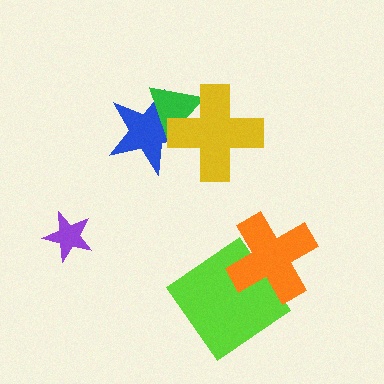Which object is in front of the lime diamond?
The orange cross is in front of the lime diamond.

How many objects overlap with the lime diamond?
1 object overlaps with the lime diamond.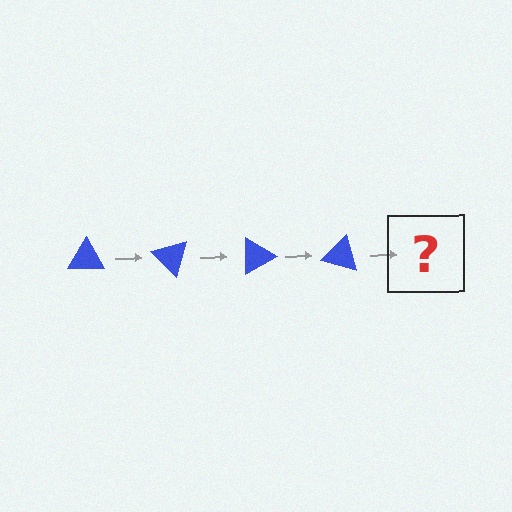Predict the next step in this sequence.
The next step is a blue triangle rotated 180 degrees.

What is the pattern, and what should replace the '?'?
The pattern is that the triangle rotates 45 degrees each step. The '?' should be a blue triangle rotated 180 degrees.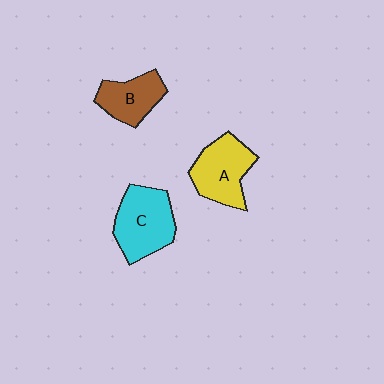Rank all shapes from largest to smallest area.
From largest to smallest: C (cyan), A (yellow), B (brown).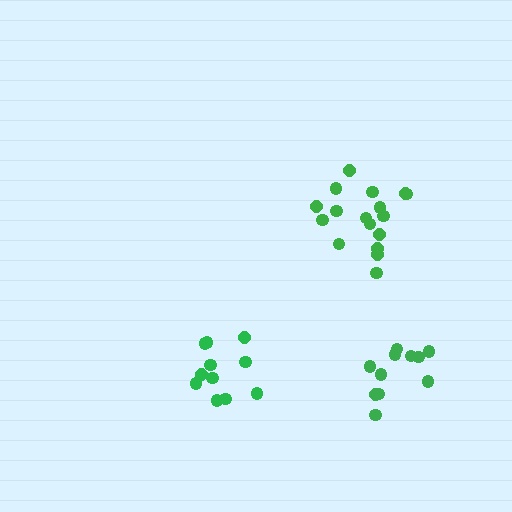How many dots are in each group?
Group 1: 17 dots, Group 2: 11 dots, Group 3: 11 dots (39 total).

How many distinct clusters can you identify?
There are 3 distinct clusters.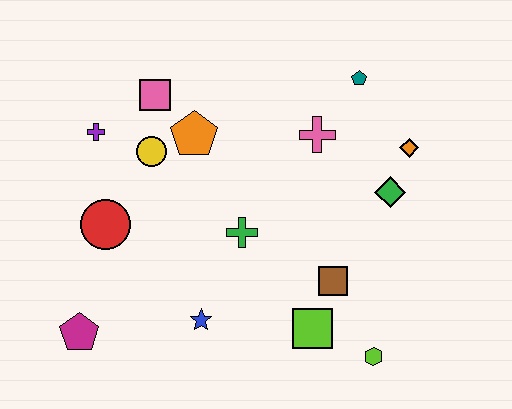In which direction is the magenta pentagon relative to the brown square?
The magenta pentagon is to the left of the brown square.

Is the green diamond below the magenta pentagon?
No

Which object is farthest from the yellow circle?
The lime hexagon is farthest from the yellow circle.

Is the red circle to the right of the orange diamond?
No